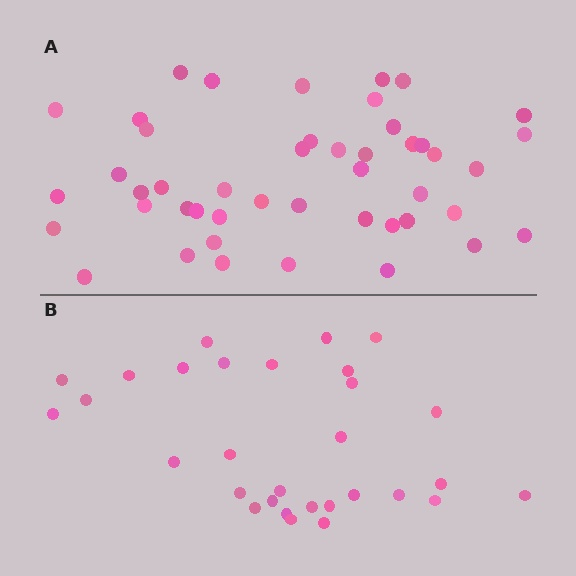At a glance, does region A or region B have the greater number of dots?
Region A (the top region) has more dots.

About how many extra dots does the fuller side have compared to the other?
Region A has approximately 15 more dots than region B.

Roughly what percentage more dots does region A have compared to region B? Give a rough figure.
About 55% more.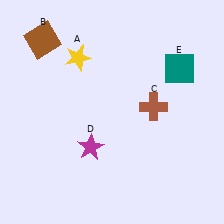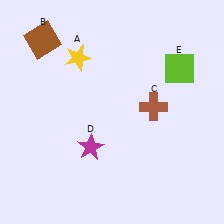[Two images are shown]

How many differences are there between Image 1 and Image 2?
There is 1 difference between the two images.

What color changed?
The square (E) changed from teal in Image 1 to lime in Image 2.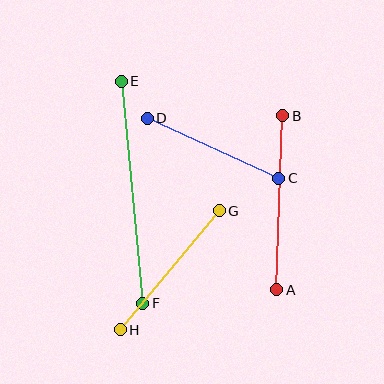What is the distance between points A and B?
The distance is approximately 174 pixels.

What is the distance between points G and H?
The distance is approximately 155 pixels.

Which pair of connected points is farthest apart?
Points E and F are farthest apart.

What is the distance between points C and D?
The distance is approximately 145 pixels.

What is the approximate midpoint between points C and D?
The midpoint is at approximately (213, 148) pixels.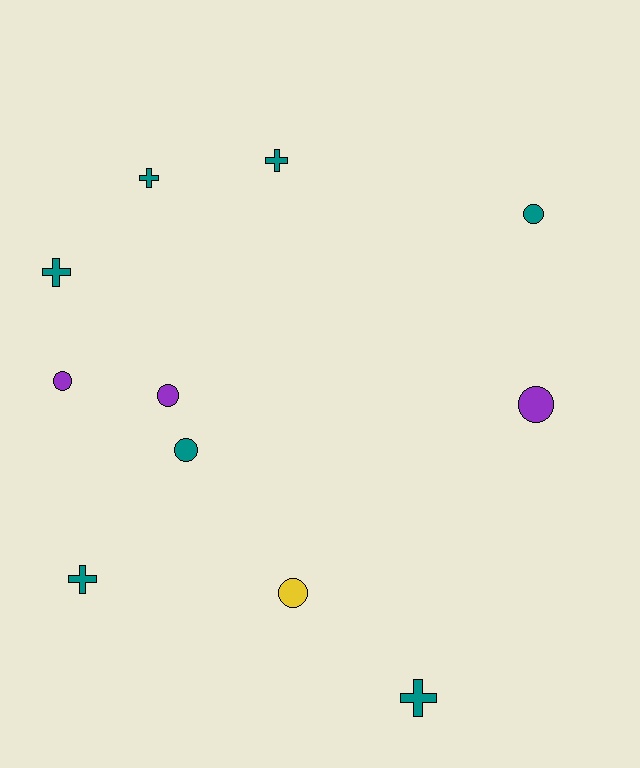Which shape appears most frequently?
Circle, with 6 objects.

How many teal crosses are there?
There are 5 teal crosses.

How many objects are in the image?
There are 11 objects.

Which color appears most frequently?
Teal, with 7 objects.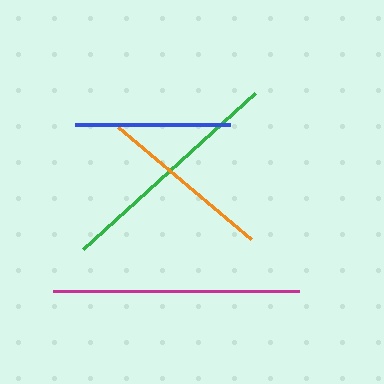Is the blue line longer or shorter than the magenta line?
The magenta line is longer than the blue line.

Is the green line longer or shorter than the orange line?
The green line is longer than the orange line.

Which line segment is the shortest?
The blue line is the shortest at approximately 155 pixels.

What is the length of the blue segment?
The blue segment is approximately 155 pixels long.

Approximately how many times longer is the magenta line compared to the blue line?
The magenta line is approximately 1.6 times the length of the blue line.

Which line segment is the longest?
The magenta line is the longest at approximately 246 pixels.